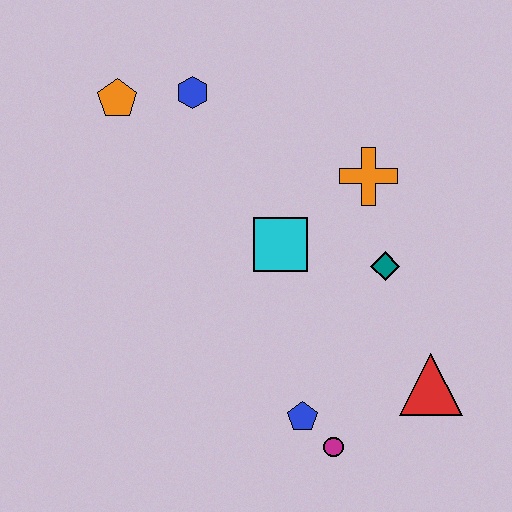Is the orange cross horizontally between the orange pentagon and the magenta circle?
No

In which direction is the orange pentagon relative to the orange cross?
The orange pentagon is to the left of the orange cross.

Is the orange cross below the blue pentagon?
No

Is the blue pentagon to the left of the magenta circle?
Yes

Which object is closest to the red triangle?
The magenta circle is closest to the red triangle.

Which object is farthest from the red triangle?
The orange pentagon is farthest from the red triangle.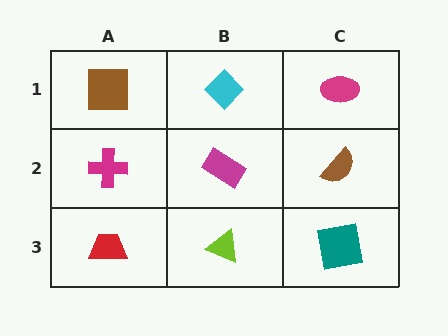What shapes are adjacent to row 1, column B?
A magenta rectangle (row 2, column B), a brown square (row 1, column A), a magenta ellipse (row 1, column C).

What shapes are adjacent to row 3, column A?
A magenta cross (row 2, column A), a lime triangle (row 3, column B).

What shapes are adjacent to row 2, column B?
A cyan diamond (row 1, column B), a lime triangle (row 3, column B), a magenta cross (row 2, column A), a brown semicircle (row 2, column C).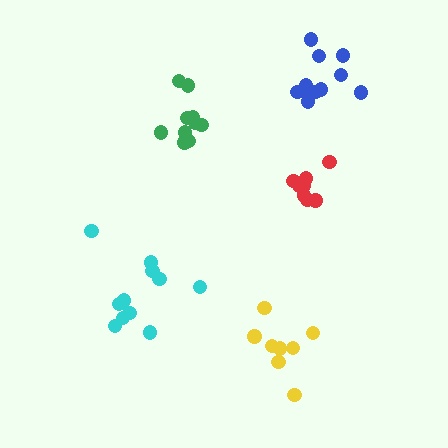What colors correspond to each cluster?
The clusters are colored: red, green, yellow, cyan, blue.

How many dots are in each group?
Group 1: 9 dots, Group 2: 10 dots, Group 3: 8 dots, Group 4: 11 dots, Group 5: 11 dots (49 total).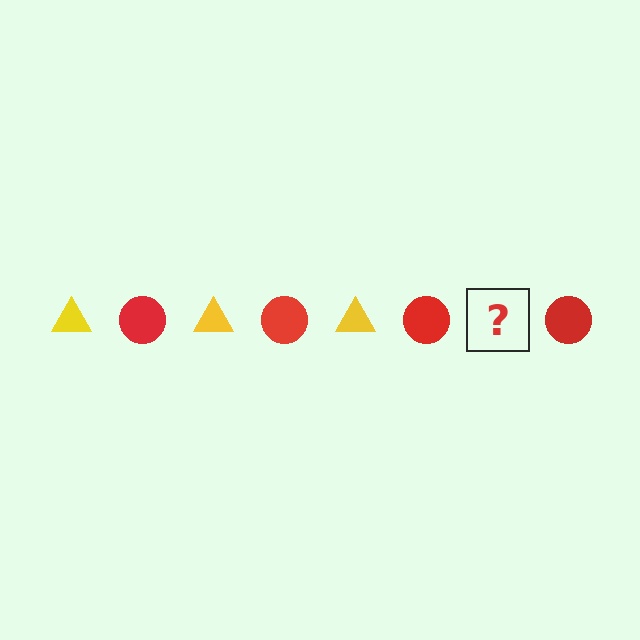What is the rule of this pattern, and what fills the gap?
The rule is that the pattern alternates between yellow triangle and red circle. The gap should be filled with a yellow triangle.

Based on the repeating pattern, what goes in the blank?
The blank should be a yellow triangle.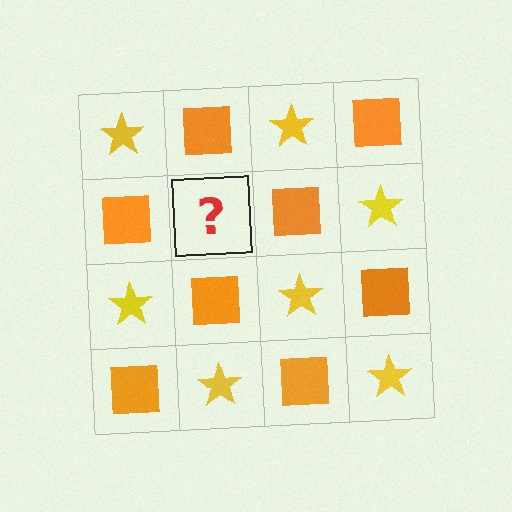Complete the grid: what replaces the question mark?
The question mark should be replaced with a yellow star.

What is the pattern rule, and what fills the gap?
The rule is that it alternates yellow star and orange square in a checkerboard pattern. The gap should be filled with a yellow star.